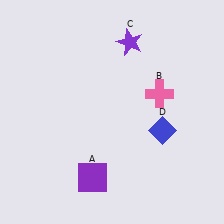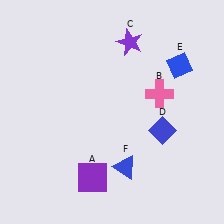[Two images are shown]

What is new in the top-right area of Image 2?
A blue diamond (E) was added in the top-right area of Image 2.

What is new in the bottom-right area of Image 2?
A blue triangle (F) was added in the bottom-right area of Image 2.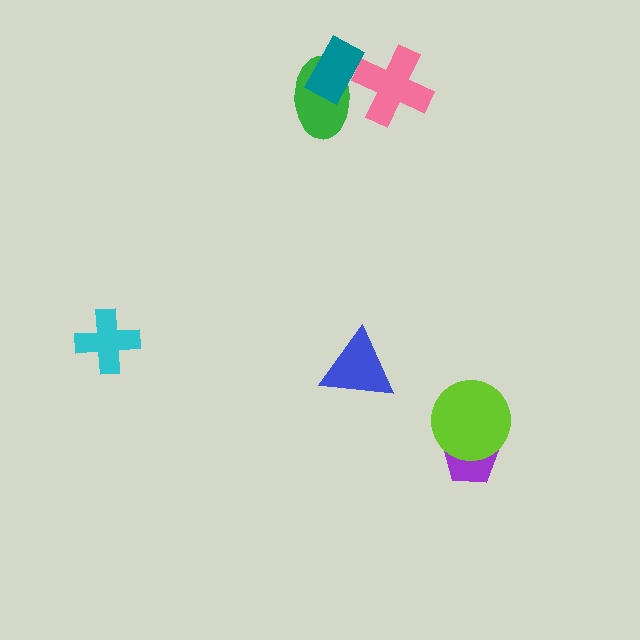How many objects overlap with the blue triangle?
0 objects overlap with the blue triangle.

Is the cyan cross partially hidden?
No, no other shape covers it.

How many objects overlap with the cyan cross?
0 objects overlap with the cyan cross.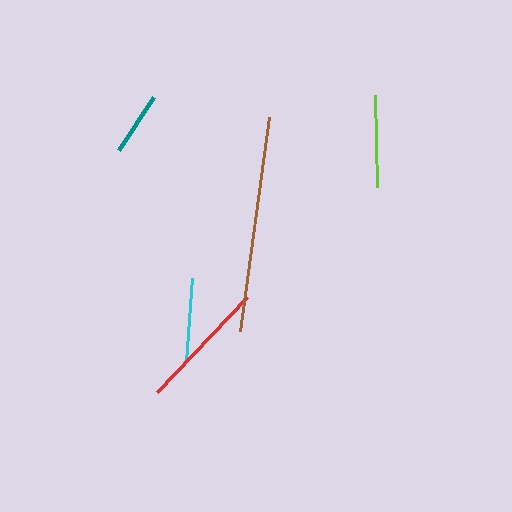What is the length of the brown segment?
The brown segment is approximately 215 pixels long.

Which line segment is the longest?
The brown line is the longest at approximately 215 pixels.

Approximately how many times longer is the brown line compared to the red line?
The brown line is approximately 1.7 times the length of the red line.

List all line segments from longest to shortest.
From longest to shortest: brown, red, lime, cyan, teal.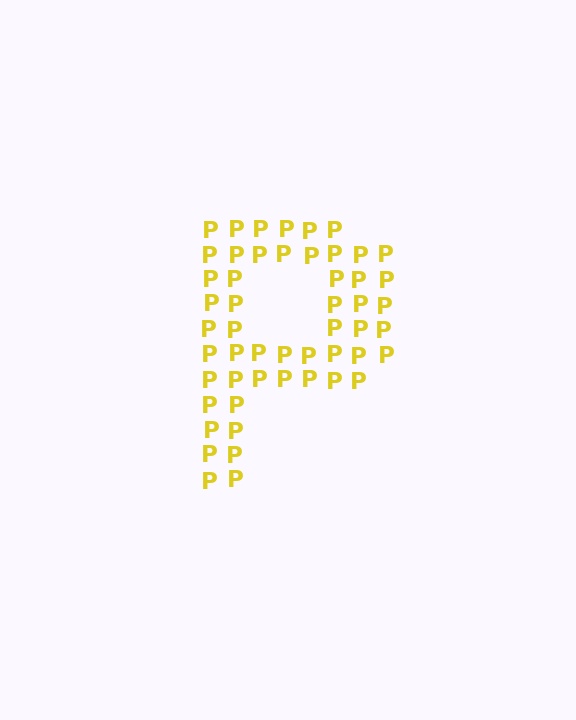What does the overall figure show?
The overall figure shows the letter P.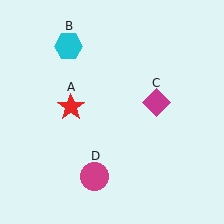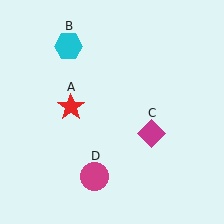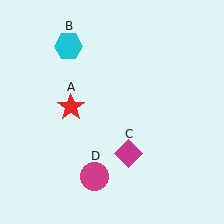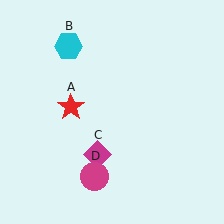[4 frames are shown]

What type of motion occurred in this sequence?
The magenta diamond (object C) rotated clockwise around the center of the scene.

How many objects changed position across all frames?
1 object changed position: magenta diamond (object C).